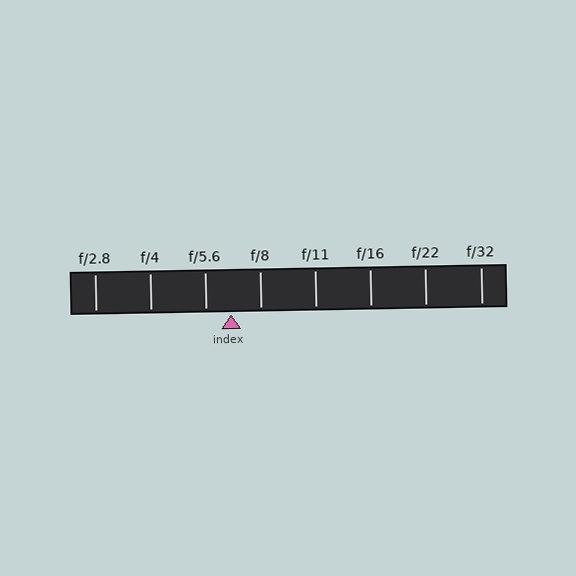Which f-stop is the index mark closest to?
The index mark is closest to f/5.6.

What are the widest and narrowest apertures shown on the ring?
The widest aperture shown is f/2.8 and the narrowest is f/32.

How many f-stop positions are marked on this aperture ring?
There are 8 f-stop positions marked.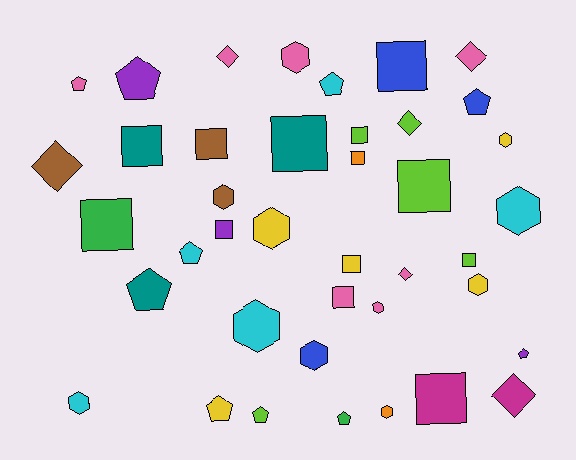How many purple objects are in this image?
There are 3 purple objects.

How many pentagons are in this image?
There are 10 pentagons.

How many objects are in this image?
There are 40 objects.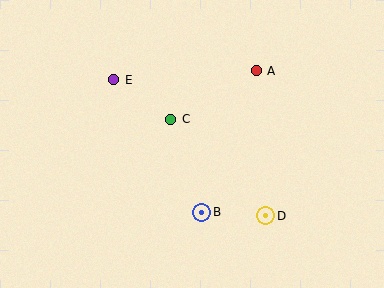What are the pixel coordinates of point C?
Point C is at (171, 119).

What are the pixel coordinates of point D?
Point D is at (266, 216).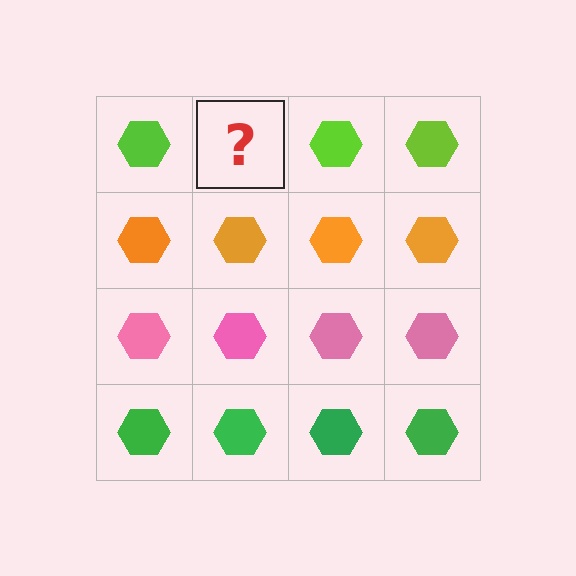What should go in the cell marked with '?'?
The missing cell should contain a lime hexagon.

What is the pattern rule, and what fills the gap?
The rule is that each row has a consistent color. The gap should be filled with a lime hexagon.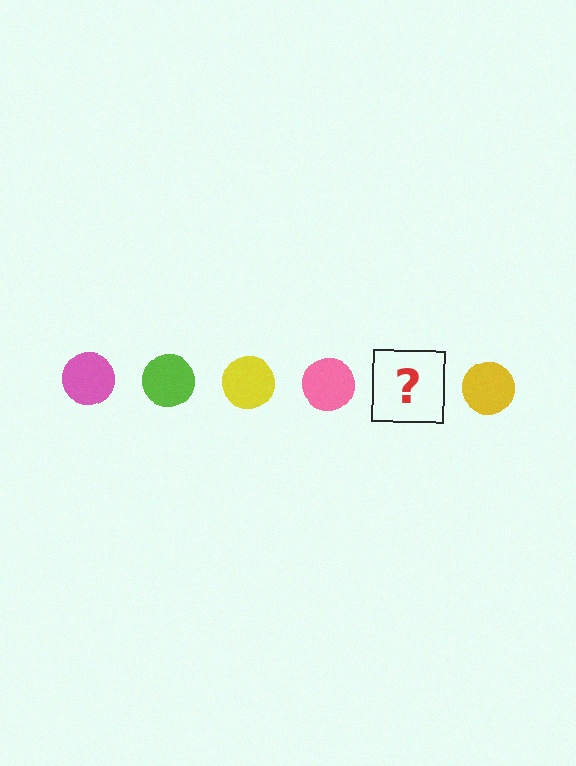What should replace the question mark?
The question mark should be replaced with a lime circle.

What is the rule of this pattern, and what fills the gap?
The rule is that the pattern cycles through pink, lime, yellow circles. The gap should be filled with a lime circle.